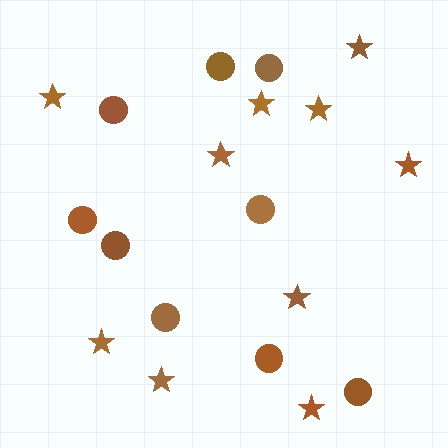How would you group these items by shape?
There are 2 groups: one group of stars (10) and one group of circles (9).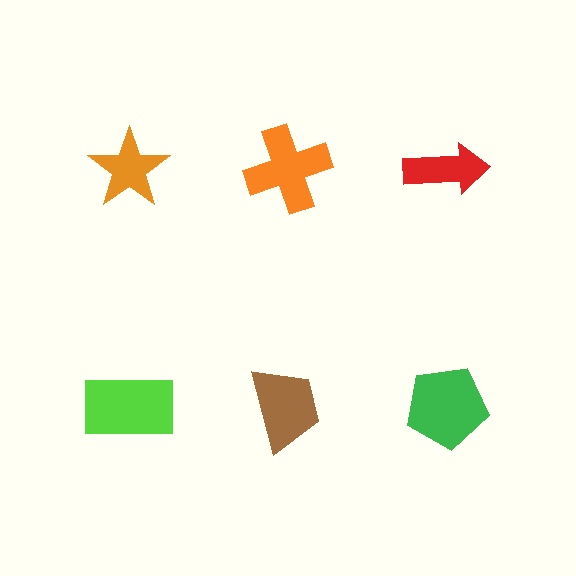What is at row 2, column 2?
A brown trapezoid.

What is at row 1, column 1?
An orange star.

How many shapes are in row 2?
3 shapes.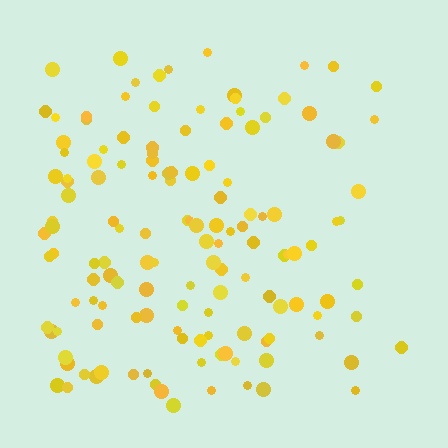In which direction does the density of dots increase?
From right to left, with the left side densest.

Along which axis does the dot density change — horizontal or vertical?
Horizontal.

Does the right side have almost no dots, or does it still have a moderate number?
Still a moderate number, just noticeably fewer than the left.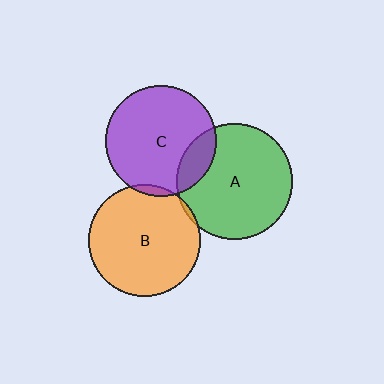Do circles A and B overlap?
Yes.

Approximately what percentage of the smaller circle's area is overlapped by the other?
Approximately 5%.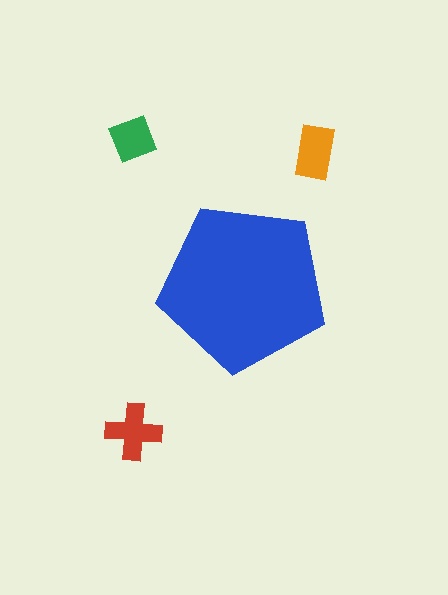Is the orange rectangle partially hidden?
No, the orange rectangle is fully visible.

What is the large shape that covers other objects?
A blue pentagon.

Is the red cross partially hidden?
No, the red cross is fully visible.